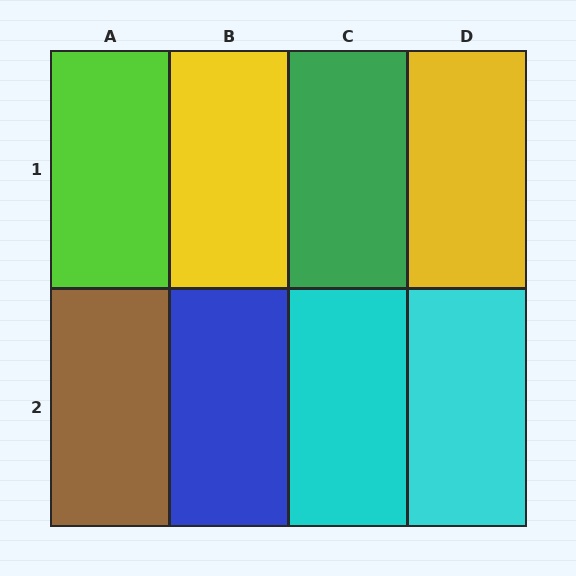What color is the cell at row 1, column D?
Yellow.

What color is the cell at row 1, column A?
Lime.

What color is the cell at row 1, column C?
Green.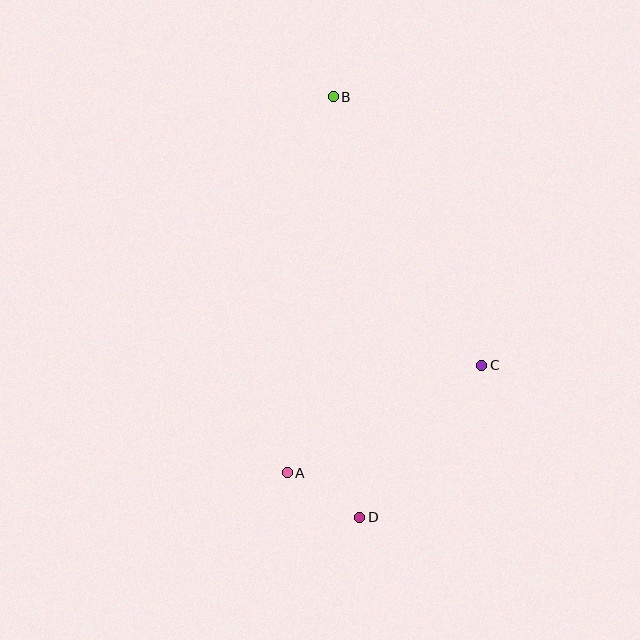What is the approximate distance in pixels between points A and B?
The distance between A and B is approximately 379 pixels.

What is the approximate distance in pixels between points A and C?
The distance between A and C is approximately 222 pixels.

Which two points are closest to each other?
Points A and D are closest to each other.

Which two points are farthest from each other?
Points B and D are farthest from each other.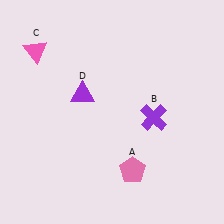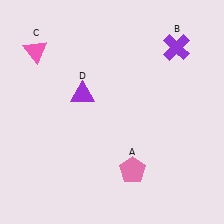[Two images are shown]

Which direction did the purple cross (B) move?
The purple cross (B) moved up.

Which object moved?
The purple cross (B) moved up.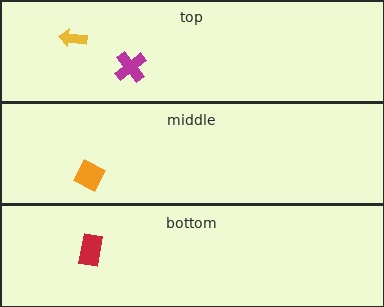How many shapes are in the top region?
2.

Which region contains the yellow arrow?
The top region.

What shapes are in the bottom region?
The red rectangle.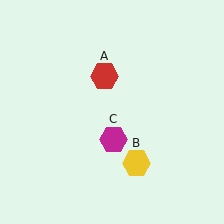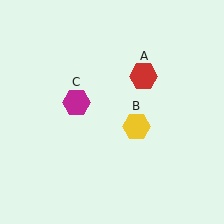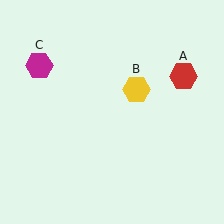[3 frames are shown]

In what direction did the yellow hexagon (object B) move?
The yellow hexagon (object B) moved up.